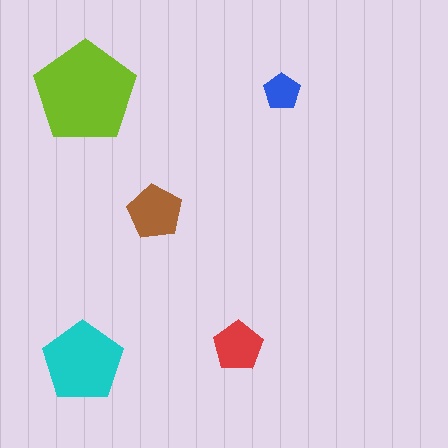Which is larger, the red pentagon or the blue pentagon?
The red one.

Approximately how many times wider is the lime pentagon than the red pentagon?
About 2 times wider.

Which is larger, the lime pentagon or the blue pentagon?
The lime one.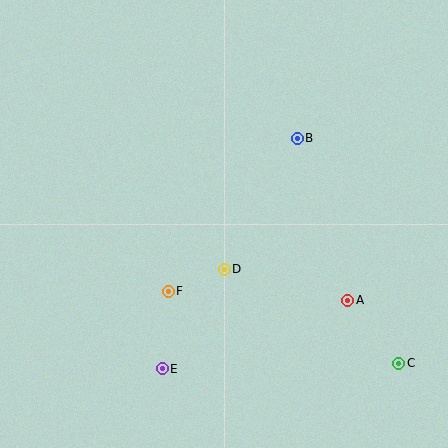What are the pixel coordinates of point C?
Point C is at (399, 363).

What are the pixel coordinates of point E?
Point E is at (162, 369).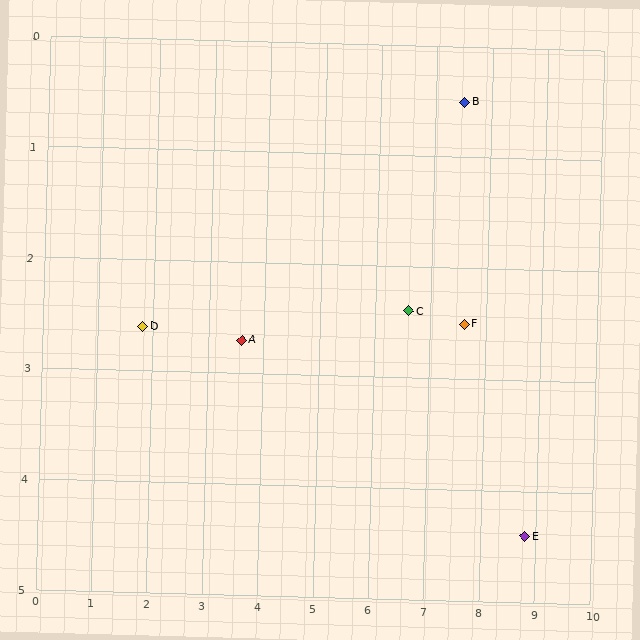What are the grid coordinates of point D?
Point D is at approximately (1.8, 2.6).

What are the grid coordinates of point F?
Point F is at approximately (7.6, 2.5).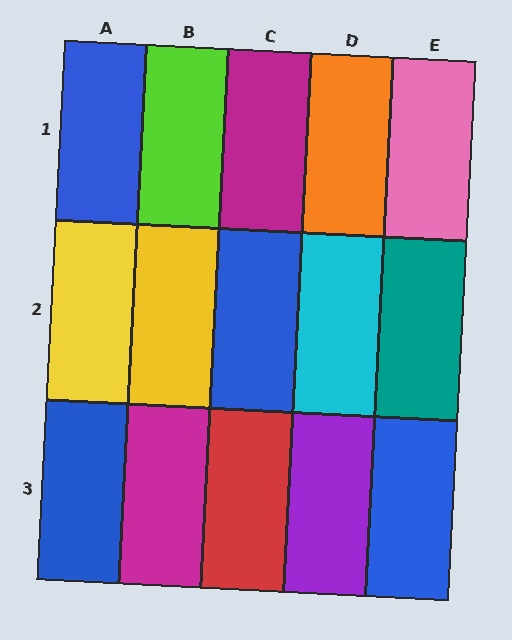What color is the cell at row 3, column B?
Magenta.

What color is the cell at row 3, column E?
Blue.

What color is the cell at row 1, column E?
Pink.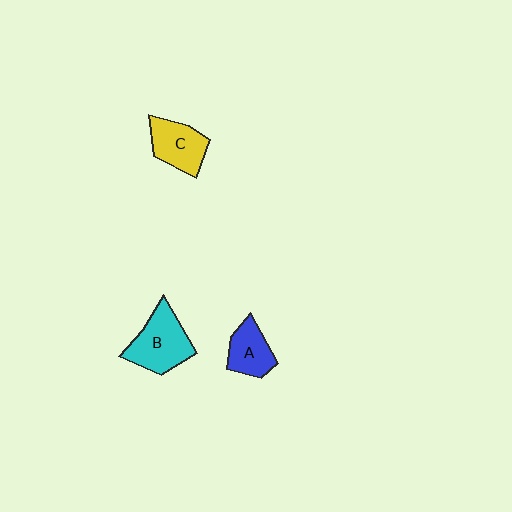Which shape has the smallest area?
Shape A (blue).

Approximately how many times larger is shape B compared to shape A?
Approximately 1.5 times.